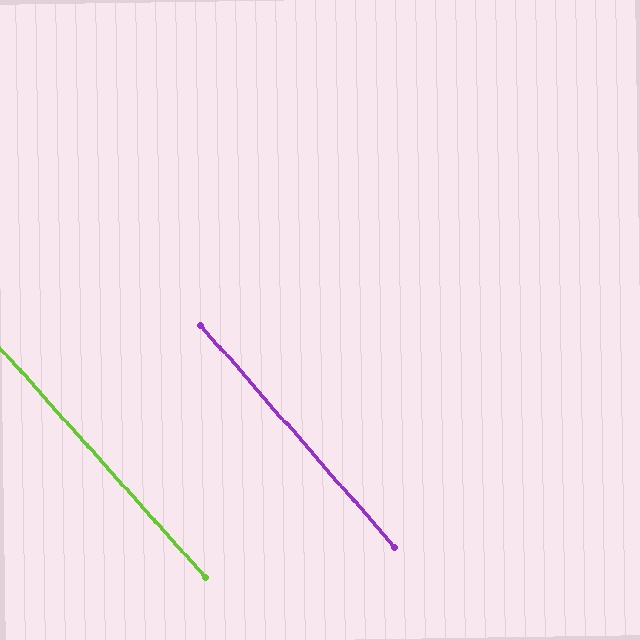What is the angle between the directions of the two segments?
Approximately 1 degree.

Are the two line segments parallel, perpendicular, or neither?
Parallel — their directions differ by only 0.6°.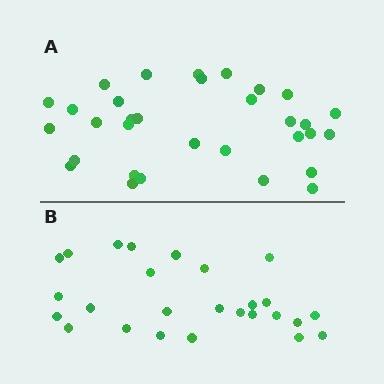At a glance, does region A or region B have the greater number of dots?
Region A (the top region) has more dots.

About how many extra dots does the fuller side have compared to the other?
Region A has about 6 more dots than region B.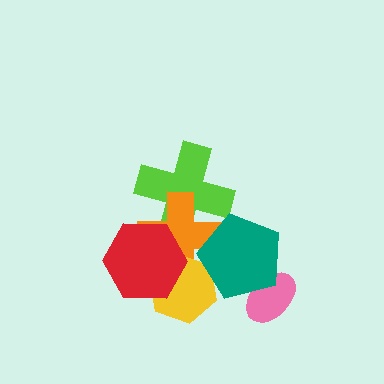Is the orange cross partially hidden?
Yes, it is partially covered by another shape.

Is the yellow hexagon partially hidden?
Yes, it is partially covered by another shape.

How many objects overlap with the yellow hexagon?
3 objects overlap with the yellow hexagon.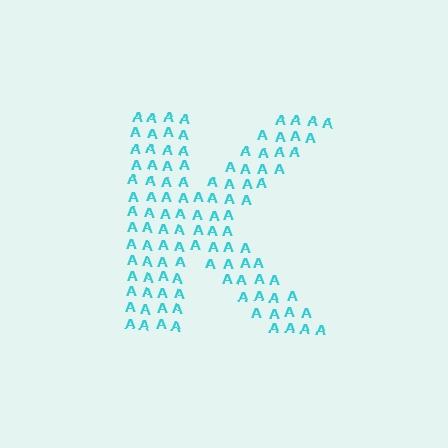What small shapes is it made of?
It is made of small letter A's.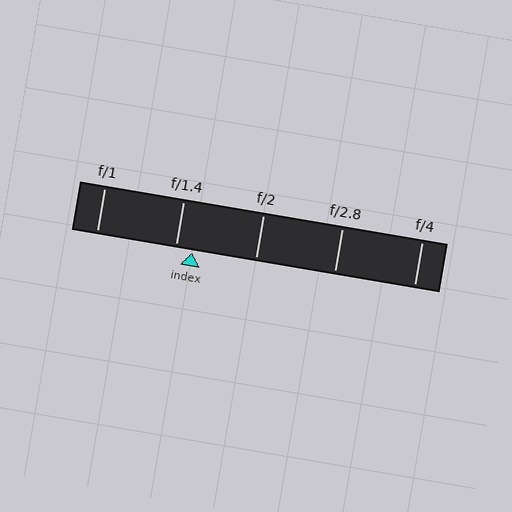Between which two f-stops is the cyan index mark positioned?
The index mark is between f/1.4 and f/2.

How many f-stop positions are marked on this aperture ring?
There are 5 f-stop positions marked.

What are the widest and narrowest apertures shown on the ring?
The widest aperture shown is f/1 and the narrowest is f/4.